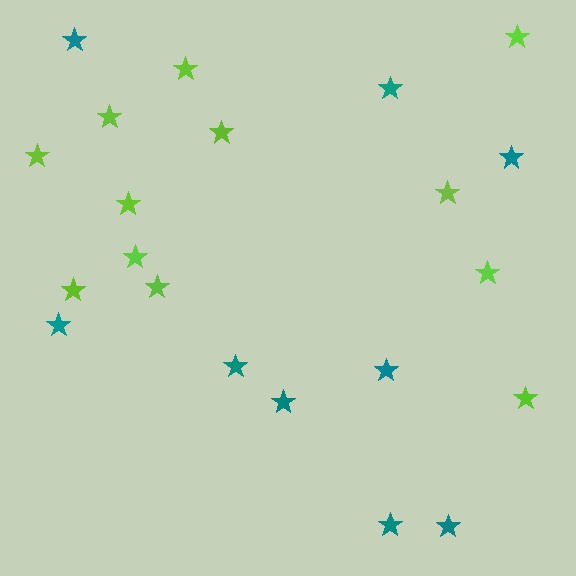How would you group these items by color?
There are 2 groups: one group of teal stars (9) and one group of lime stars (12).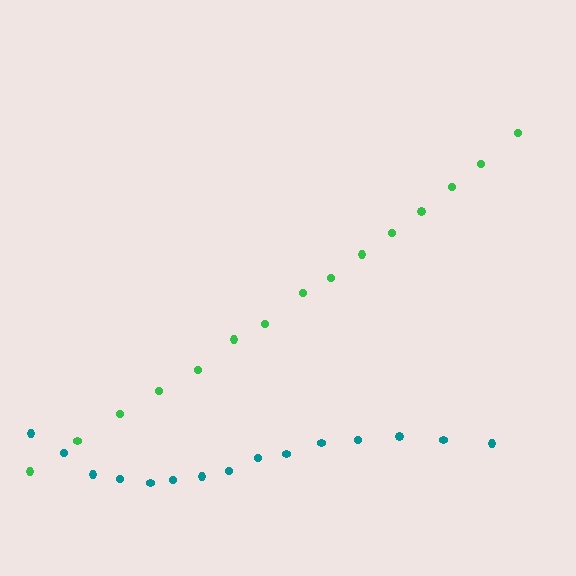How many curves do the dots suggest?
There are 2 distinct paths.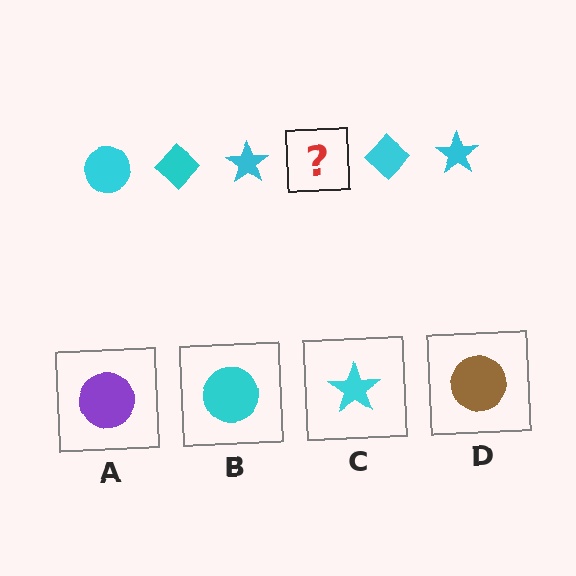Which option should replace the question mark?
Option B.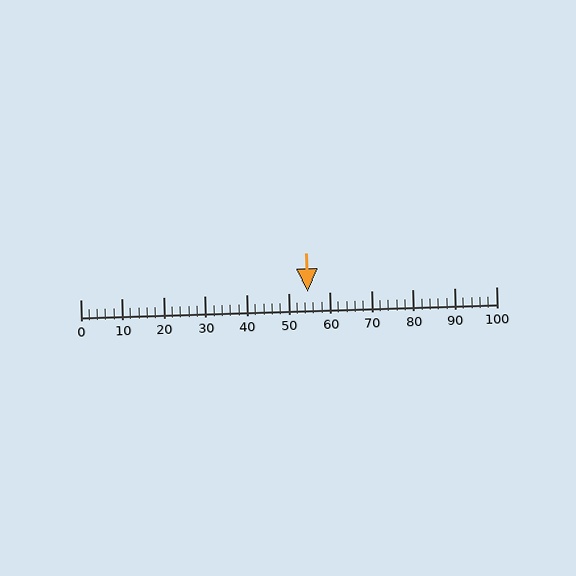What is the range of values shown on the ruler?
The ruler shows values from 0 to 100.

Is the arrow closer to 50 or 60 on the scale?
The arrow is closer to 50.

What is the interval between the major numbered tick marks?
The major tick marks are spaced 10 units apart.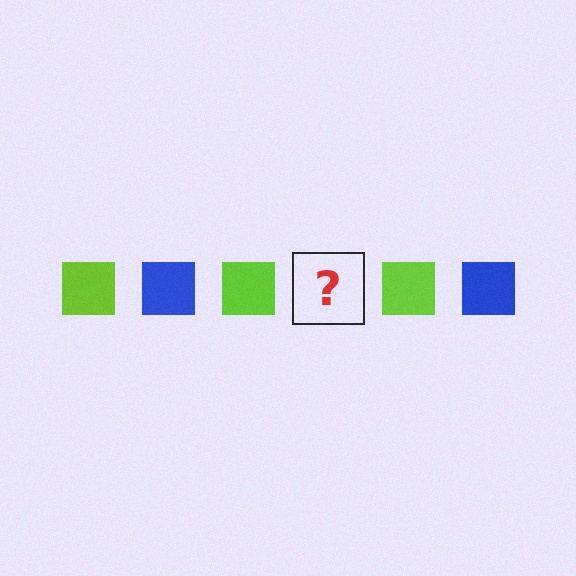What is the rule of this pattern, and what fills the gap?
The rule is that the pattern cycles through lime, blue squares. The gap should be filled with a blue square.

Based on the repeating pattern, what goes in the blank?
The blank should be a blue square.